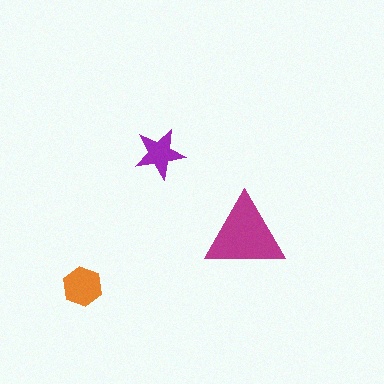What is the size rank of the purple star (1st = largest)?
3rd.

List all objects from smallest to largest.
The purple star, the orange hexagon, the magenta triangle.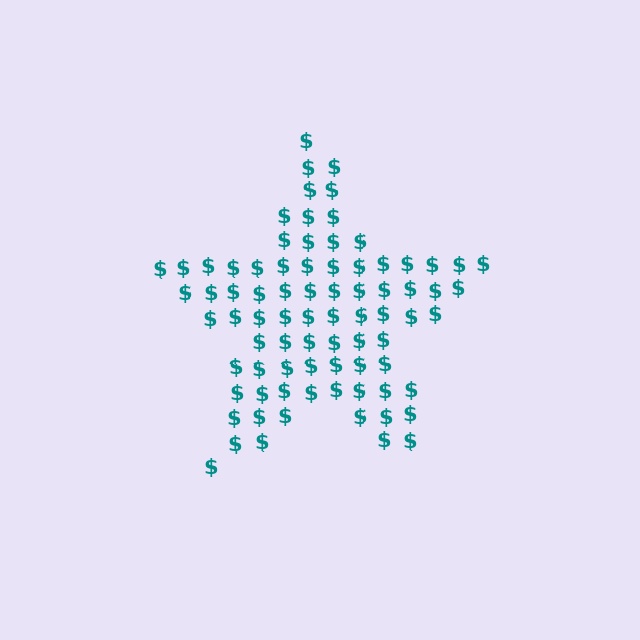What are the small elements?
The small elements are dollar signs.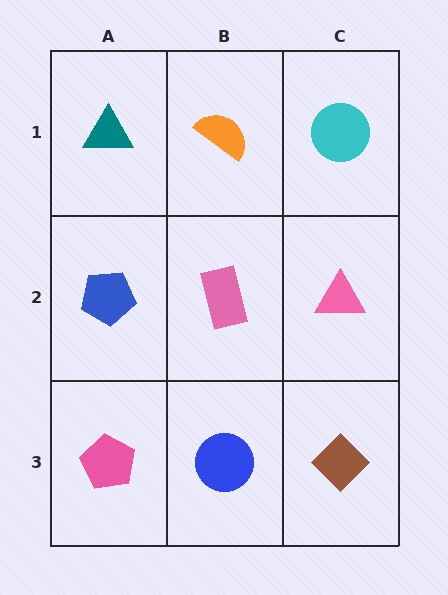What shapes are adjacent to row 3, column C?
A pink triangle (row 2, column C), a blue circle (row 3, column B).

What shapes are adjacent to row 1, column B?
A pink rectangle (row 2, column B), a teal triangle (row 1, column A), a cyan circle (row 1, column C).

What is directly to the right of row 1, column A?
An orange semicircle.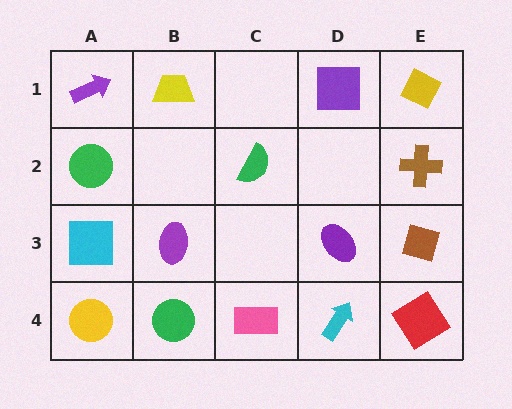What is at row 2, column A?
A green circle.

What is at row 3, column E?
A brown diamond.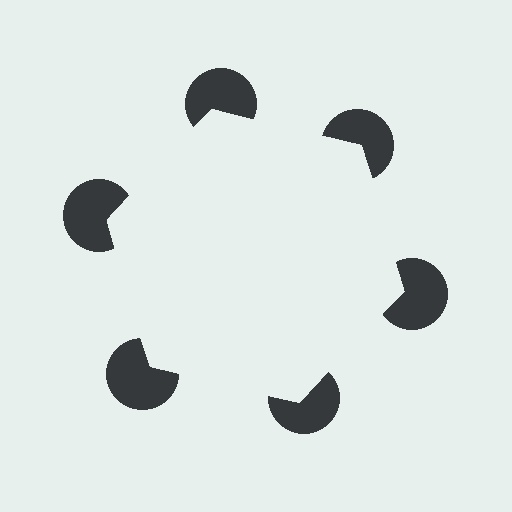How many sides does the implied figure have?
6 sides.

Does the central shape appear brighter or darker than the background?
It typically appears slightly brighter than the background, even though no actual brightness change is drawn.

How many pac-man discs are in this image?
There are 6 — one at each vertex of the illusory hexagon.